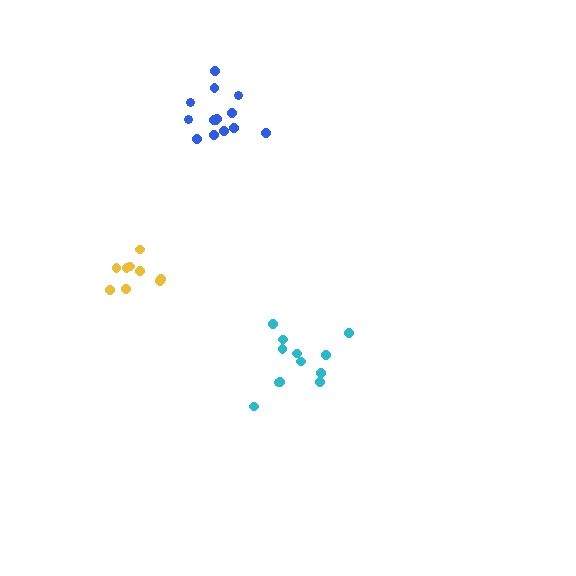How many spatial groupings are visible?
There are 3 spatial groupings.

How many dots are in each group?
Group 1: 12 dots, Group 2: 9 dots, Group 3: 14 dots (35 total).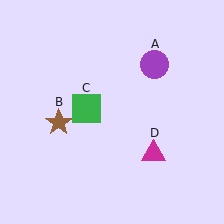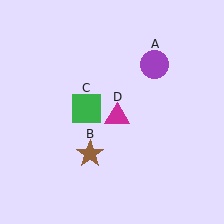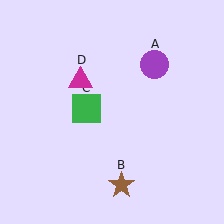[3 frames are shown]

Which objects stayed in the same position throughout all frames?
Purple circle (object A) and green square (object C) remained stationary.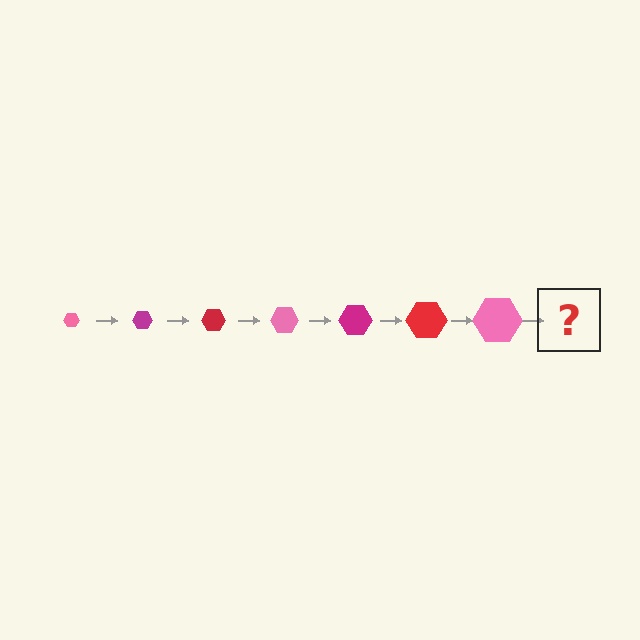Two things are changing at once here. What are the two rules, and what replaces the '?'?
The two rules are that the hexagon grows larger each step and the color cycles through pink, magenta, and red. The '?' should be a magenta hexagon, larger than the previous one.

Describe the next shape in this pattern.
It should be a magenta hexagon, larger than the previous one.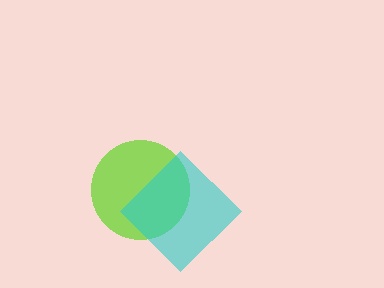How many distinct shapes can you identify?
There are 2 distinct shapes: a lime circle, a cyan diamond.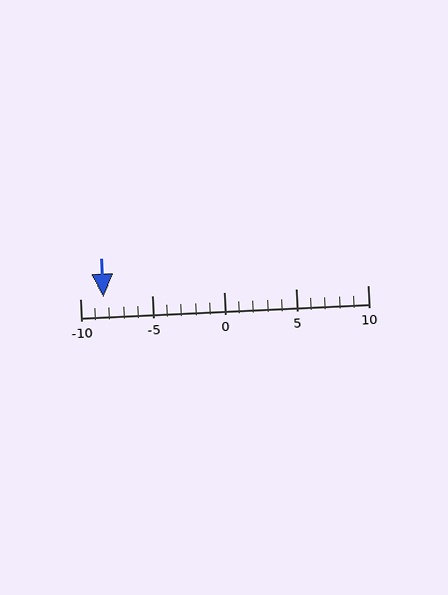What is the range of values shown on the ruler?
The ruler shows values from -10 to 10.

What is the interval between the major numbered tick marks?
The major tick marks are spaced 5 units apart.